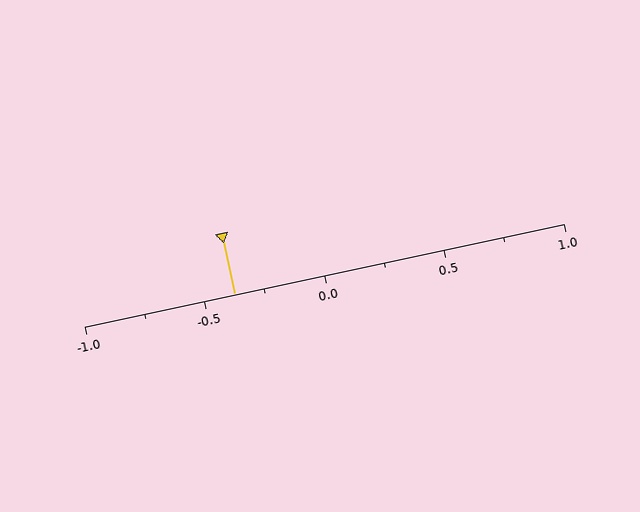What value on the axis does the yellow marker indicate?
The marker indicates approximately -0.38.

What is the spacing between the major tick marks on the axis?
The major ticks are spaced 0.5 apart.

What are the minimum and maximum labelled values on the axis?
The axis runs from -1.0 to 1.0.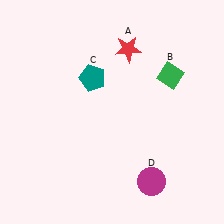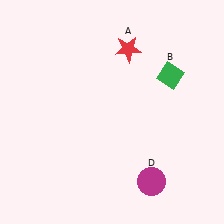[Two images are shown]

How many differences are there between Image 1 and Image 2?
There is 1 difference between the two images.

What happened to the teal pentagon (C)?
The teal pentagon (C) was removed in Image 2. It was in the top-left area of Image 1.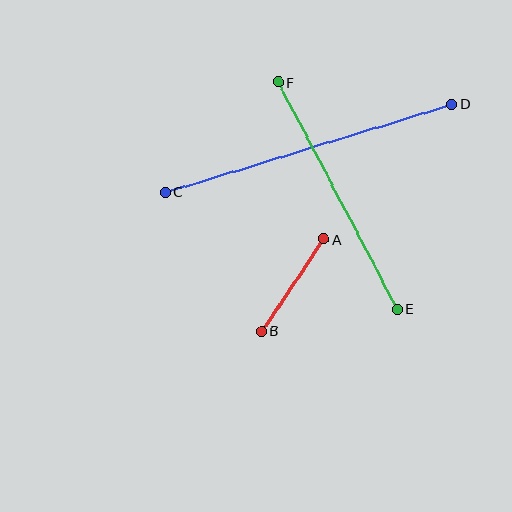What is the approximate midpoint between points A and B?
The midpoint is at approximately (293, 285) pixels.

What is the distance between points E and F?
The distance is approximately 256 pixels.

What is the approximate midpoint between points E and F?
The midpoint is at approximately (338, 196) pixels.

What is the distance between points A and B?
The distance is approximately 111 pixels.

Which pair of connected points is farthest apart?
Points C and D are farthest apart.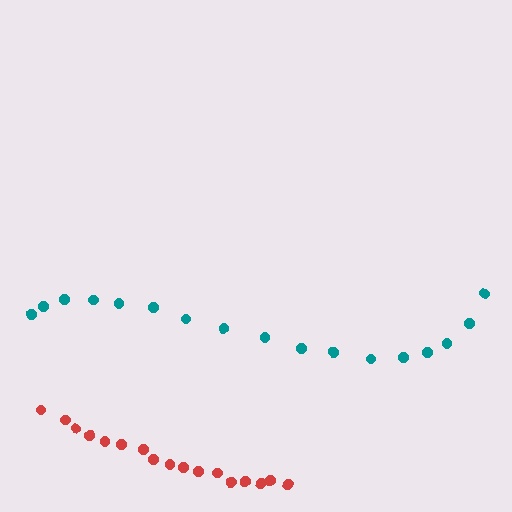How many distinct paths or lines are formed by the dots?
There are 2 distinct paths.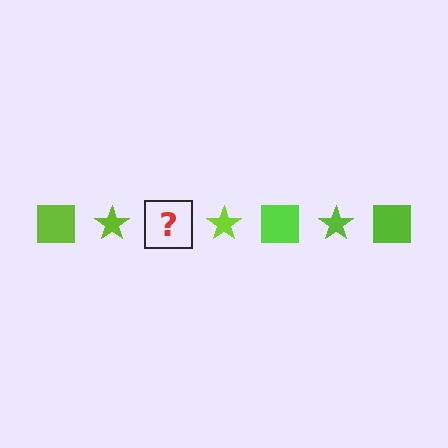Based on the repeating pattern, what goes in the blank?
The blank should be a lime square.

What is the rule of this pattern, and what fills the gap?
The rule is that the pattern cycles through square, star shapes in lime. The gap should be filled with a lime square.